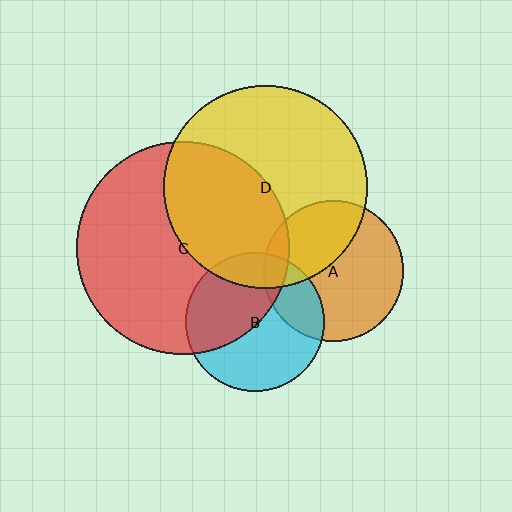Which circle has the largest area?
Circle C (red).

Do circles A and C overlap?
Yes.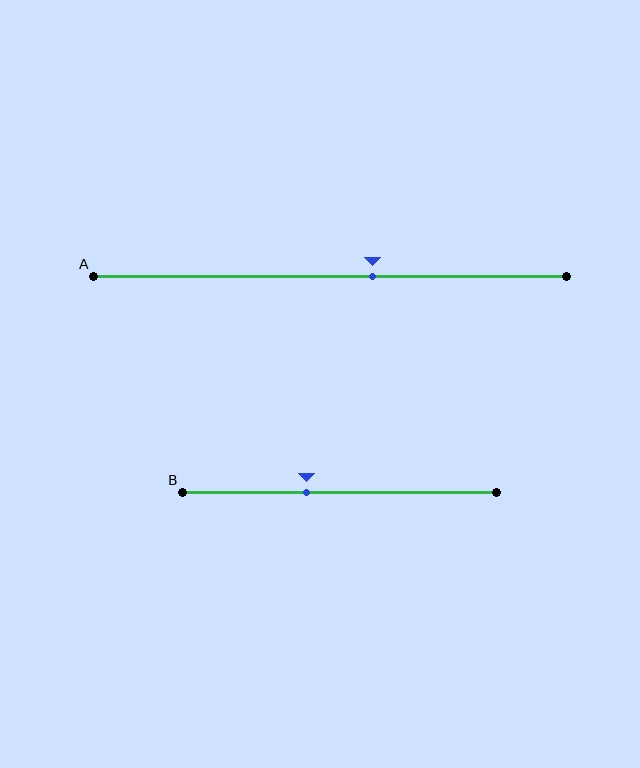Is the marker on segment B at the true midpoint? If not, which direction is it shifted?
No, the marker on segment B is shifted to the left by about 10% of the segment length.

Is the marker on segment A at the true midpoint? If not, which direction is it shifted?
No, the marker on segment A is shifted to the right by about 9% of the segment length.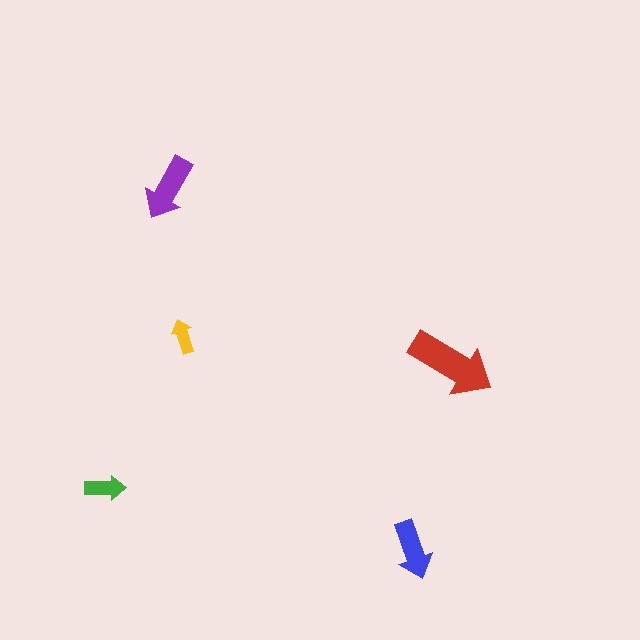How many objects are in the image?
There are 5 objects in the image.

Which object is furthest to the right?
The red arrow is rightmost.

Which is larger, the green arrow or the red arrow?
The red one.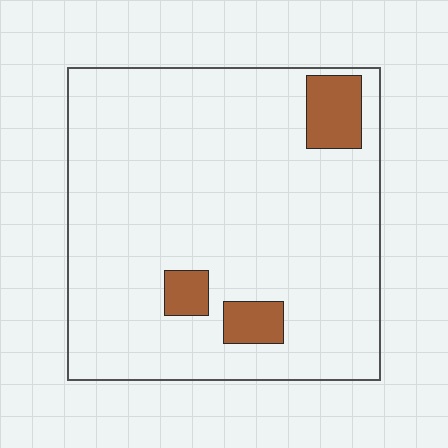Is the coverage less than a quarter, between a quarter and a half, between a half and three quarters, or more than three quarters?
Less than a quarter.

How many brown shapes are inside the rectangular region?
3.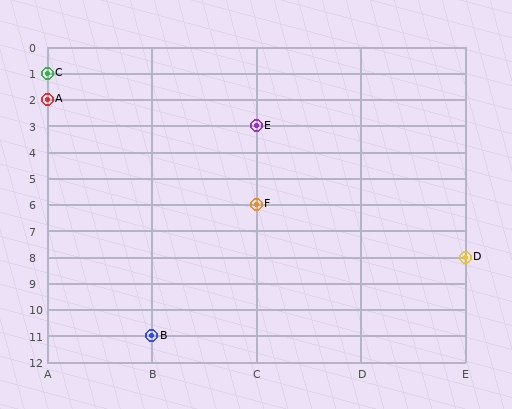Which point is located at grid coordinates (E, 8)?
Point D is at (E, 8).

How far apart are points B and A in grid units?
Points B and A are 1 column and 9 rows apart (about 9.1 grid units diagonally).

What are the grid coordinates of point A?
Point A is at grid coordinates (A, 2).